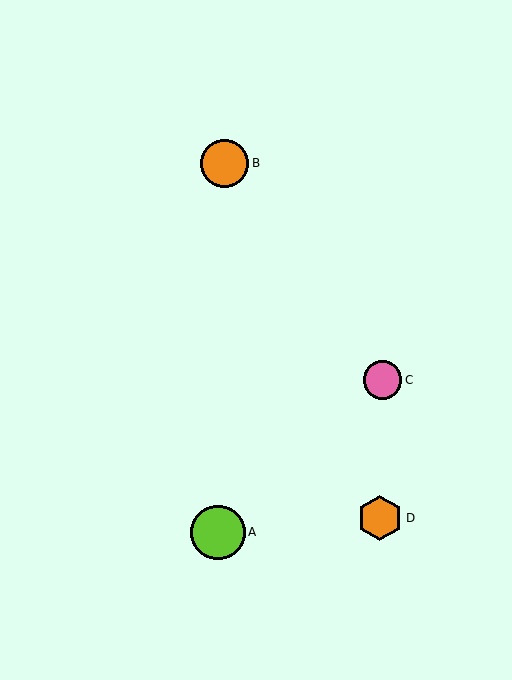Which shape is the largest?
The lime circle (labeled A) is the largest.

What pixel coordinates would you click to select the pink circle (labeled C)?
Click at (382, 380) to select the pink circle C.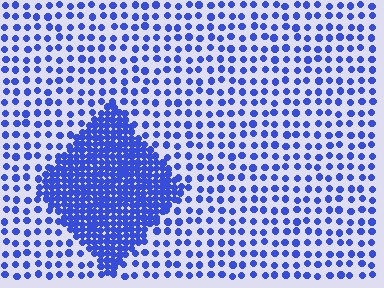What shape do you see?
I see a diamond.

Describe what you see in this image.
The image contains small blue elements arranged at two different densities. A diamond-shaped region is visible where the elements are more densely packed than the surrounding area.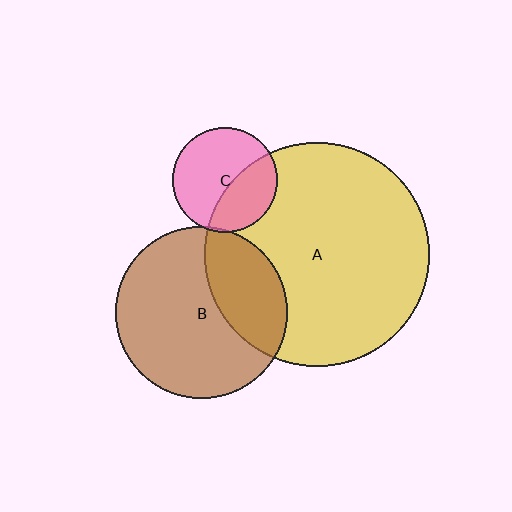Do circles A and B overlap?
Yes.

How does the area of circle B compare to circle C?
Approximately 2.7 times.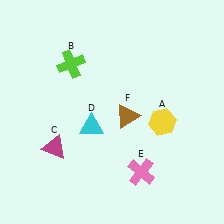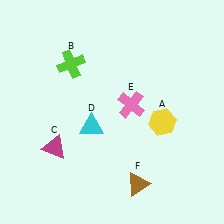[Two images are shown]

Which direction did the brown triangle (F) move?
The brown triangle (F) moved down.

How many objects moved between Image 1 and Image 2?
2 objects moved between the two images.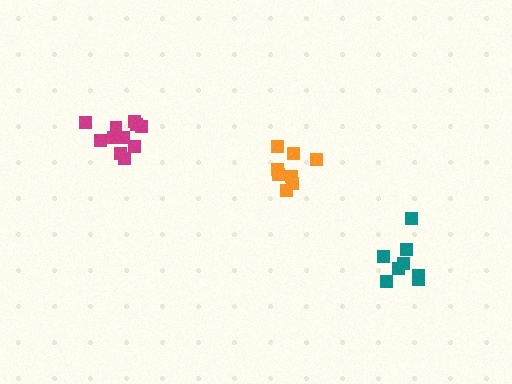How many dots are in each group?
Group 1: 8 dots, Group 2: 11 dots, Group 3: 8 dots (27 total).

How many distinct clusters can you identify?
There are 3 distinct clusters.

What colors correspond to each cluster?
The clusters are colored: orange, magenta, teal.